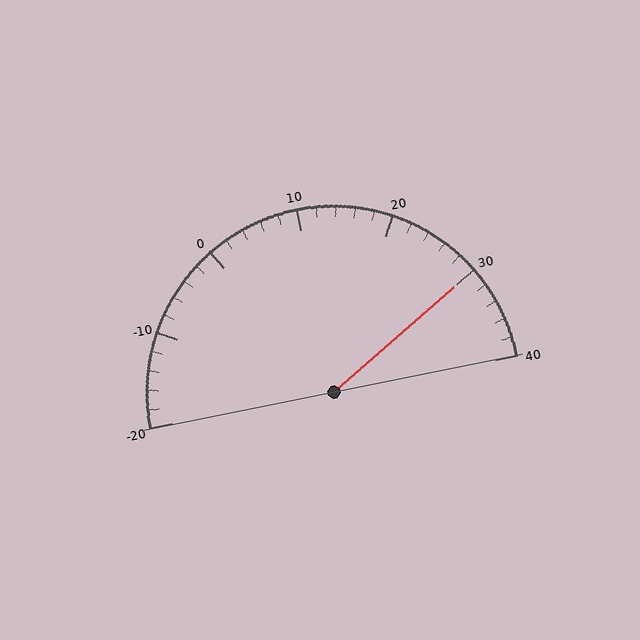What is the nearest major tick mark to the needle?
The nearest major tick mark is 30.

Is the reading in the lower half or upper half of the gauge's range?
The reading is in the upper half of the range (-20 to 40).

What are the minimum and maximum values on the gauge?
The gauge ranges from -20 to 40.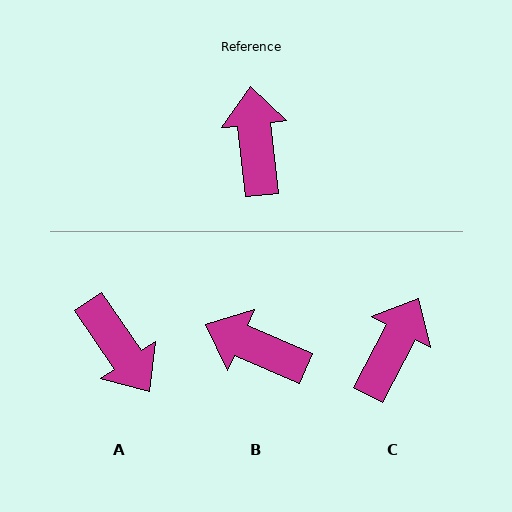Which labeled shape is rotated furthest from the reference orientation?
A, about 152 degrees away.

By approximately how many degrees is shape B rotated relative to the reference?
Approximately 60 degrees counter-clockwise.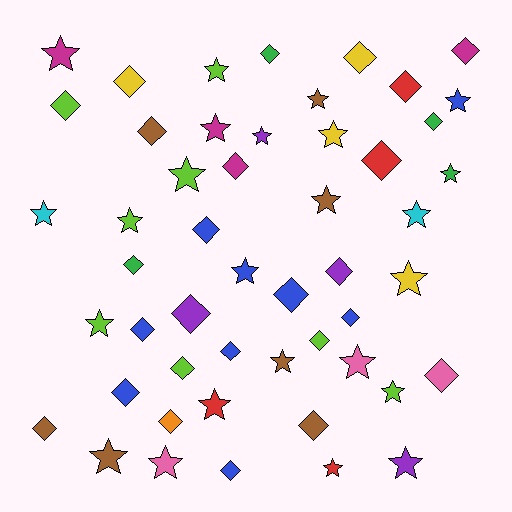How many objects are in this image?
There are 50 objects.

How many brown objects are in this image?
There are 7 brown objects.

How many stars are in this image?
There are 24 stars.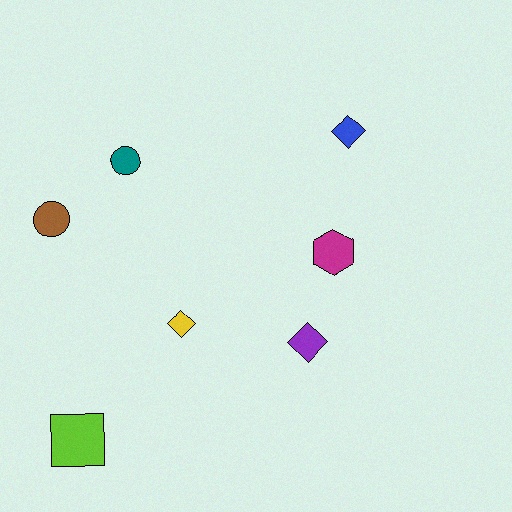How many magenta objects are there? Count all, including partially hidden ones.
There is 1 magenta object.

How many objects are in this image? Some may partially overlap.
There are 7 objects.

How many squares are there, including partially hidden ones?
There is 1 square.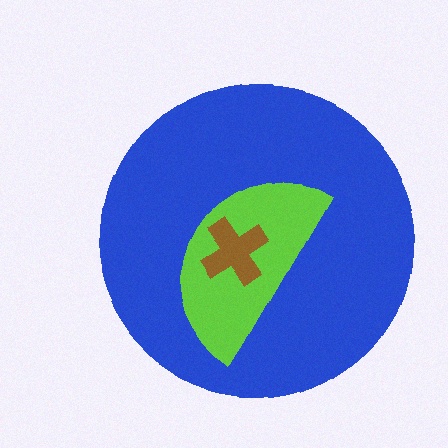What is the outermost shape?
The blue circle.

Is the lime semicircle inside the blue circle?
Yes.